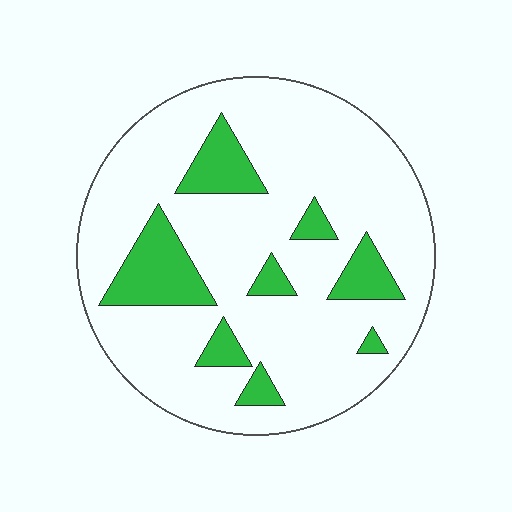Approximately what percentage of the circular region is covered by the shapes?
Approximately 20%.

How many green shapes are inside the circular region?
8.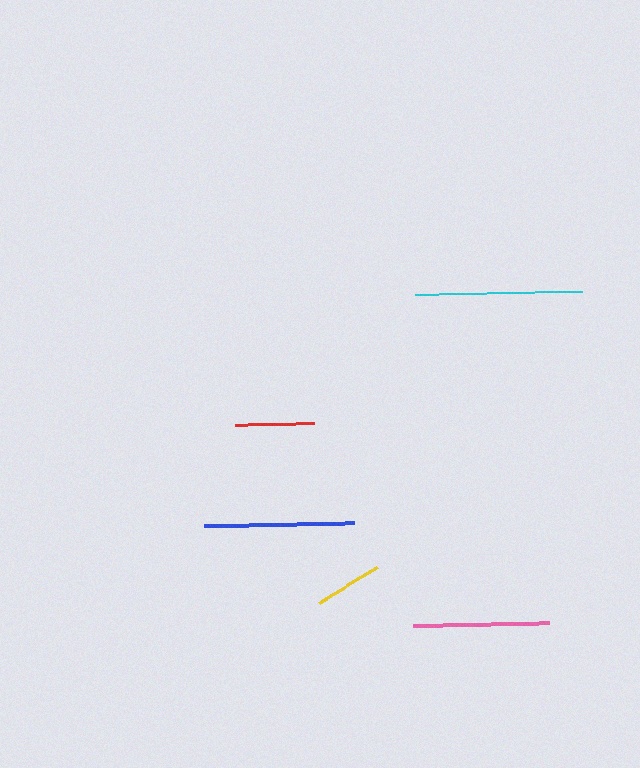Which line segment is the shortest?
The yellow line is the shortest at approximately 69 pixels.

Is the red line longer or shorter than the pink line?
The pink line is longer than the red line.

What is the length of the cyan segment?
The cyan segment is approximately 167 pixels long.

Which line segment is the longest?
The cyan line is the longest at approximately 167 pixels.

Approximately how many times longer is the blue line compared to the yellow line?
The blue line is approximately 2.2 times the length of the yellow line.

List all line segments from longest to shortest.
From longest to shortest: cyan, blue, pink, red, yellow.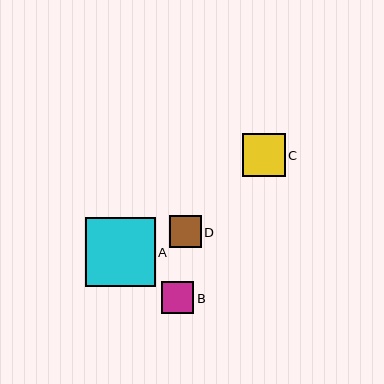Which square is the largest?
Square A is the largest with a size of approximately 70 pixels.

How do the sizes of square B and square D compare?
Square B and square D are approximately the same size.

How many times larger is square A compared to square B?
Square A is approximately 2.1 times the size of square B.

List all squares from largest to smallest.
From largest to smallest: A, C, B, D.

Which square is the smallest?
Square D is the smallest with a size of approximately 31 pixels.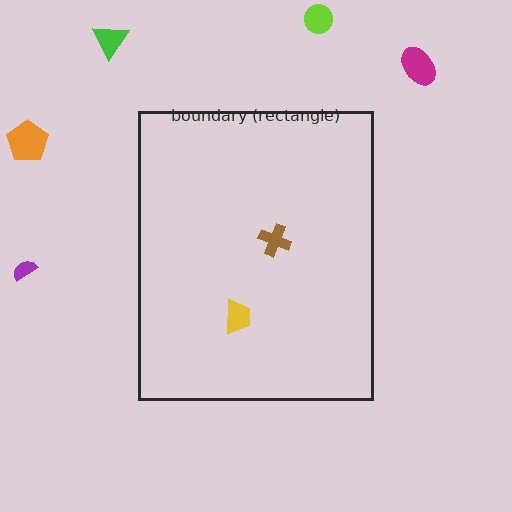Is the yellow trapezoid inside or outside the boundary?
Inside.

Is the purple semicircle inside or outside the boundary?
Outside.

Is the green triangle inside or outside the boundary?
Outside.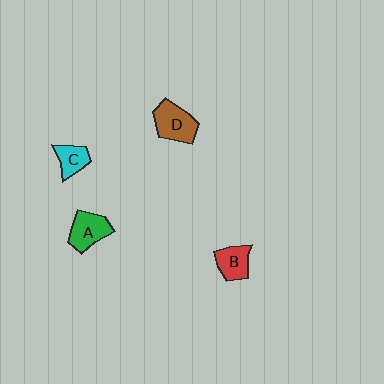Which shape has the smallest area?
Shape C (cyan).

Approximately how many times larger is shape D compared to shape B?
Approximately 1.4 times.